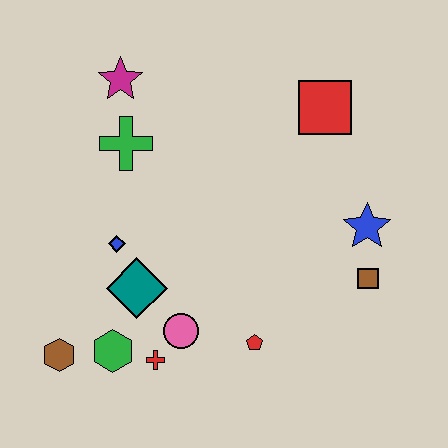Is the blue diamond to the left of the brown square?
Yes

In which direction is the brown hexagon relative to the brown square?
The brown hexagon is to the left of the brown square.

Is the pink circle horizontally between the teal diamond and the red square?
Yes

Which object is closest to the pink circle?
The red cross is closest to the pink circle.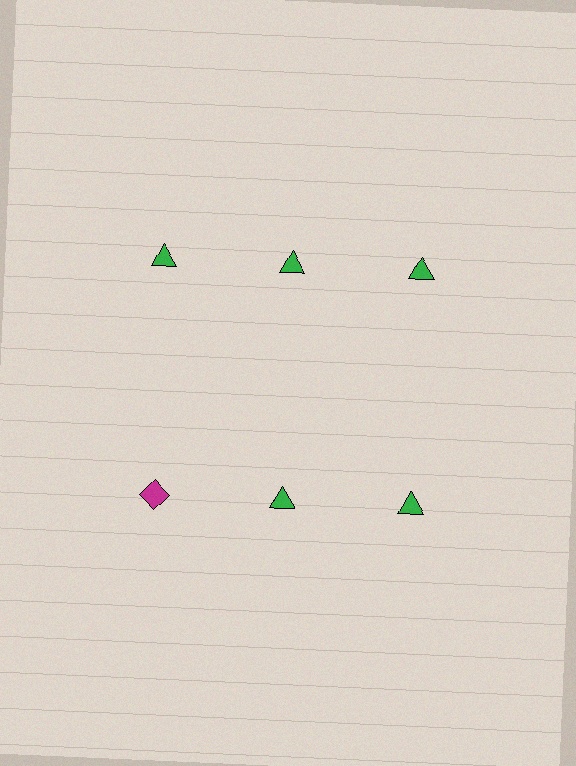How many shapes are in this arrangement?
There are 6 shapes arranged in a grid pattern.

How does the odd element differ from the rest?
It differs in both color (magenta instead of green) and shape (diamond instead of triangle).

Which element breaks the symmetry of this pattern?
The magenta diamond in the second row, leftmost column breaks the symmetry. All other shapes are green triangles.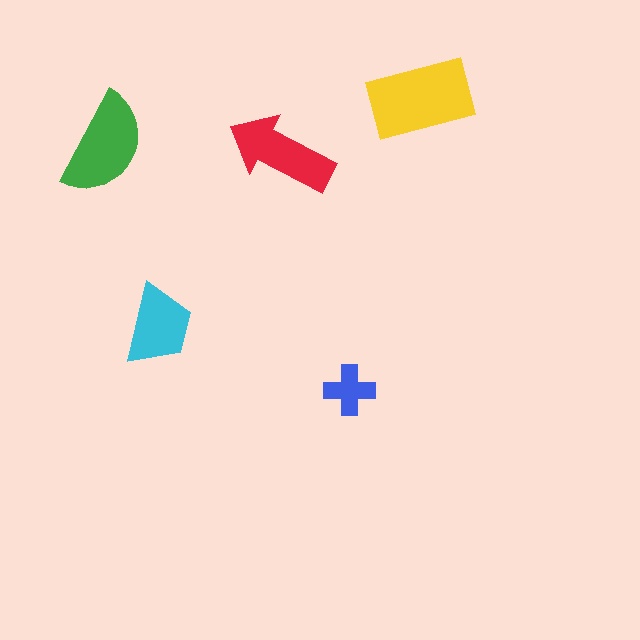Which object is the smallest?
The blue cross.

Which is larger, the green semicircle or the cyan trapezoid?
The green semicircle.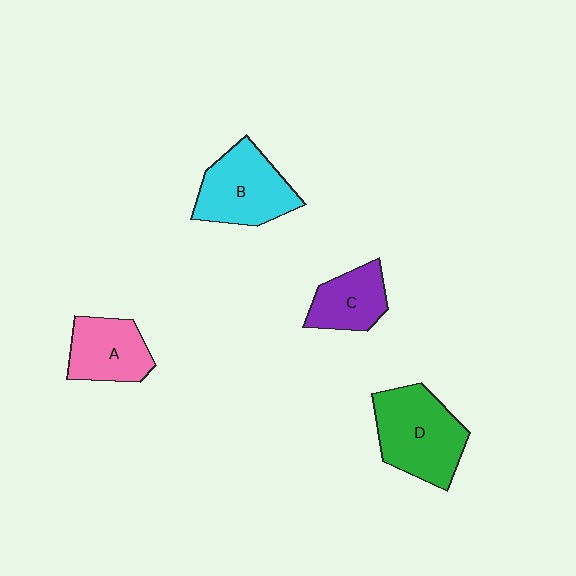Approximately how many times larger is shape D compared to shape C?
Approximately 1.7 times.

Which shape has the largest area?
Shape D (green).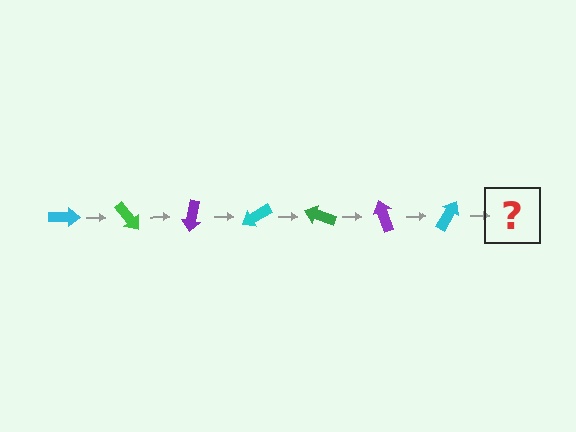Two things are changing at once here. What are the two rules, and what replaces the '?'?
The two rules are that it rotates 50 degrees each step and the color cycles through cyan, green, and purple. The '?' should be a green arrow, rotated 350 degrees from the start.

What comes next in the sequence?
The next element should be a green arrow, rotated 350 degrees from the start.